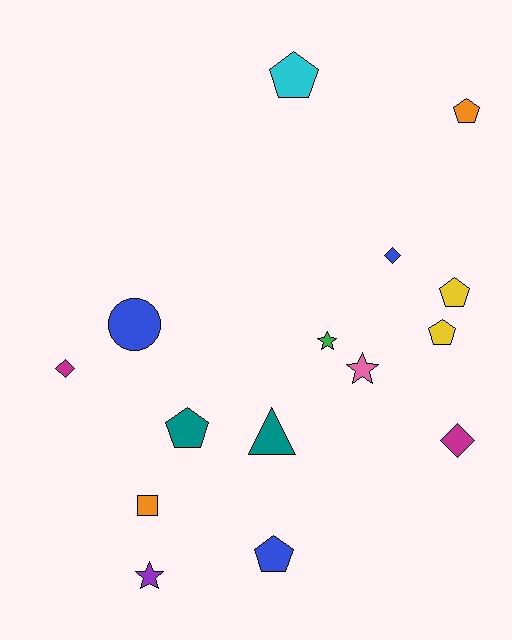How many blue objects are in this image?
There are 3 blue objects.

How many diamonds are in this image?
There are 3 diamonds.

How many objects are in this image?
There are 15 objects.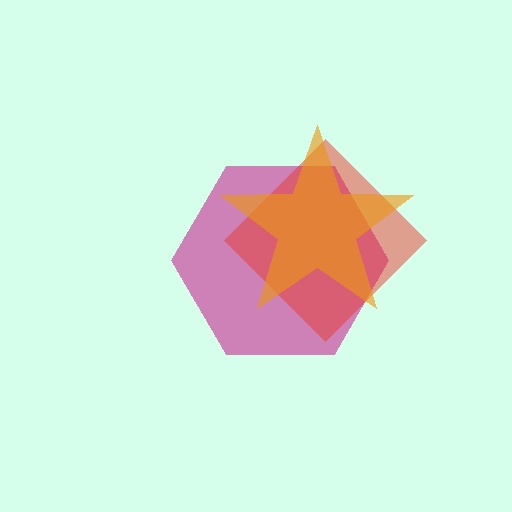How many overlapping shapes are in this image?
There are 3 overlapping shapes in the image.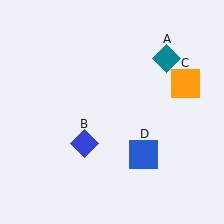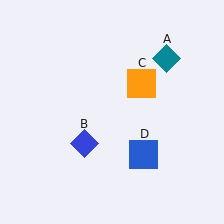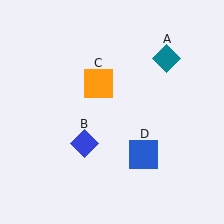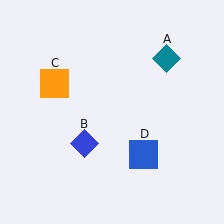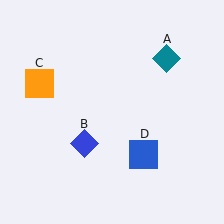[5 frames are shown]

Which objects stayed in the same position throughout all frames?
Teal diamond (object A) and blue diamond (object B) and blue square (object D) remained stationary.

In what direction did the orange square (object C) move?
The orange square (object C) moved left.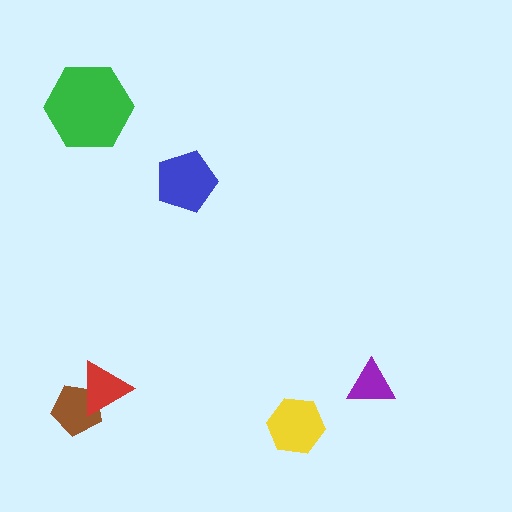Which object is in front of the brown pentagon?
The red triangle is in front of the brown pentagon.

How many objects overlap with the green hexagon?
0 objects overlap with the green hexagon.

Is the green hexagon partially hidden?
No, no other shape covers it.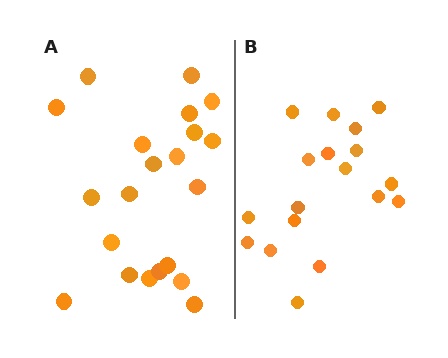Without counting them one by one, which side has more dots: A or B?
Region A (the left region) has more dots.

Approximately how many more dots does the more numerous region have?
Region A has just a few more — roughly 2 or 3 more dots than region B.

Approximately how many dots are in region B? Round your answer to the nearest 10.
About 20 dots. (The exact count is 18, which rounds to 20.)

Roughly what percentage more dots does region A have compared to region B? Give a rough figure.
About 15% more.